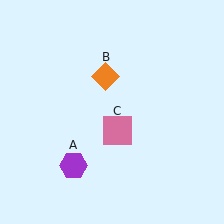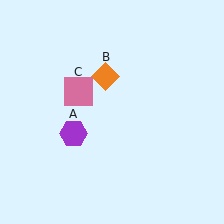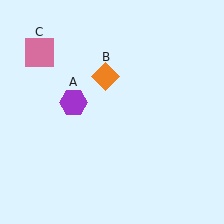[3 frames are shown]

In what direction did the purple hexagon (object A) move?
The purple hexagon (object A) moved up.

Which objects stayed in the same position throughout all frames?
Orange diamond (object B) remained stationary.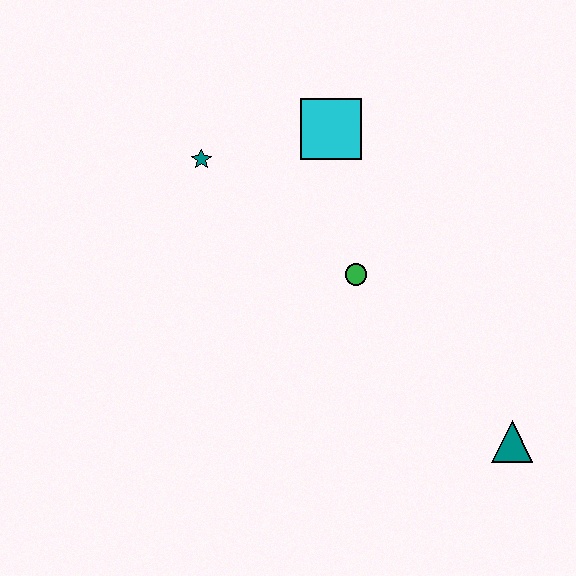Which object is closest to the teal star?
The cyan square is closest to the teal star.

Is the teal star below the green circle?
No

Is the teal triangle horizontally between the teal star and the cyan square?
No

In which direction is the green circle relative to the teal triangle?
The green circle is above the teal triangle.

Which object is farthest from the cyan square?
The teal triangle is farthest from the cyan square.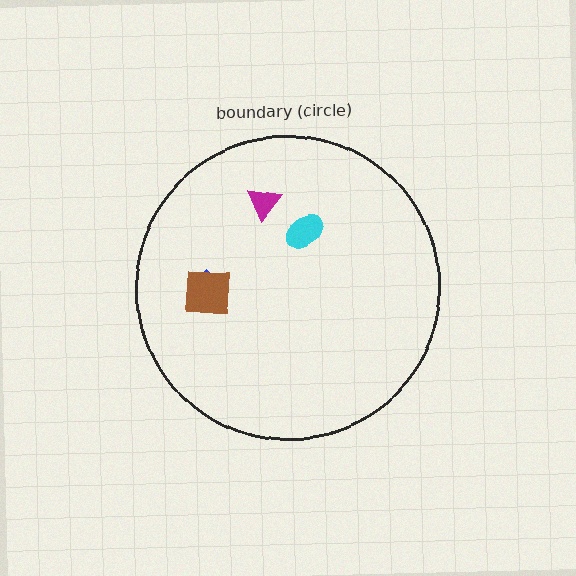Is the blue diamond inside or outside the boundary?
Inside.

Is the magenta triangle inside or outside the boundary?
Inside.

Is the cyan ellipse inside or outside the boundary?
Inside.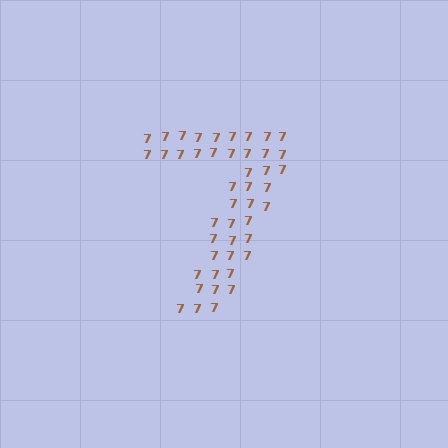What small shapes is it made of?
It is made of small digit 7's.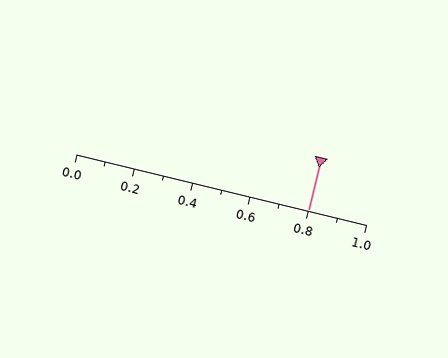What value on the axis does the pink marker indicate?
The marker indicates approximately 0.8.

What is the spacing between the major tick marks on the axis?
The major ticks are spaced 0.2 apart.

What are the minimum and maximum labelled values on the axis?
The axis runs from 0.0 to 1.0.